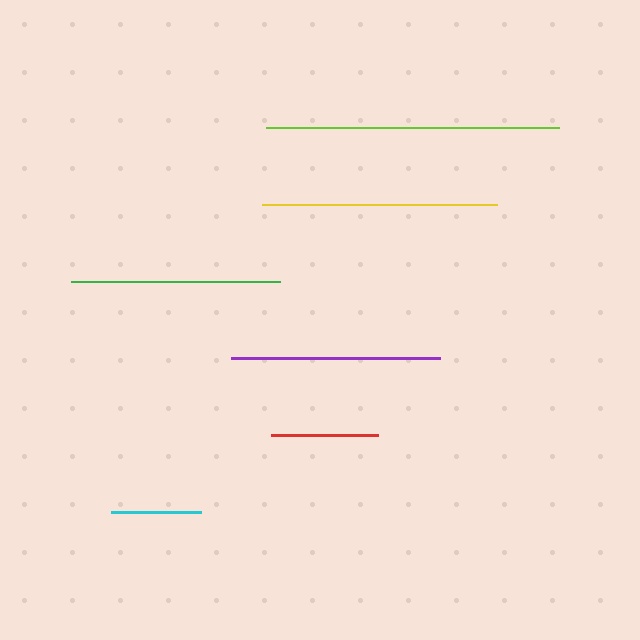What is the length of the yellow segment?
The yellow segment is approximately 236 pixels long.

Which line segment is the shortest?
The cyan line is the shortest at approximately 90 pixels.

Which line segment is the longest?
The lime line is the longest at approximately 293 pixels.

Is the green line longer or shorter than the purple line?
The purple line is longer than the green line.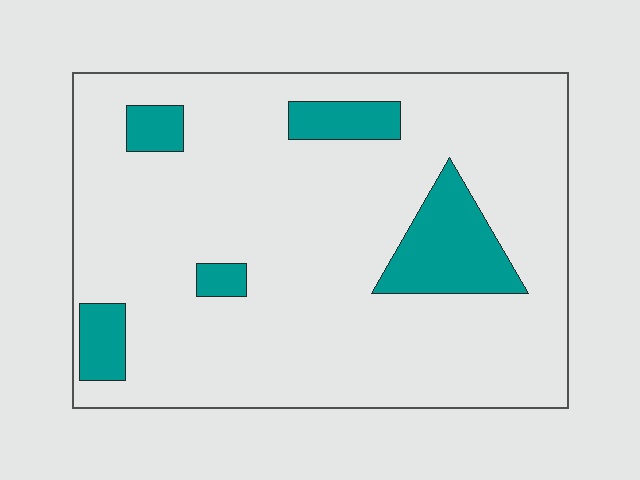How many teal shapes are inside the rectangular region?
5.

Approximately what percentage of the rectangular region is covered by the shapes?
Approximately 15%.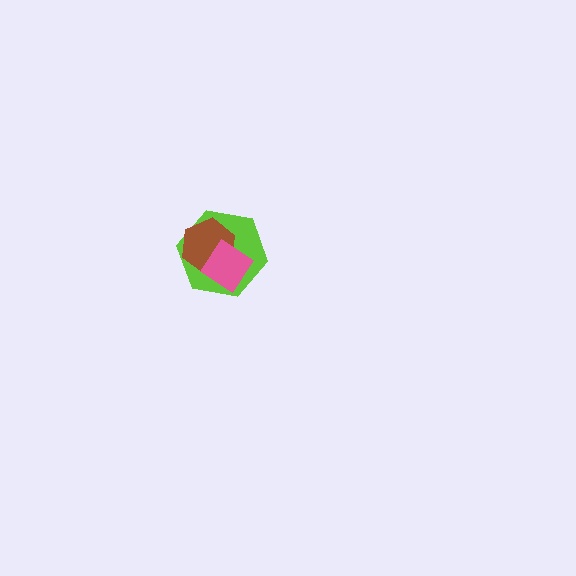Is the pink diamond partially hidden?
No, no other shape covers it.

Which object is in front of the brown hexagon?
The pink diamond is in front of the brown hexagon.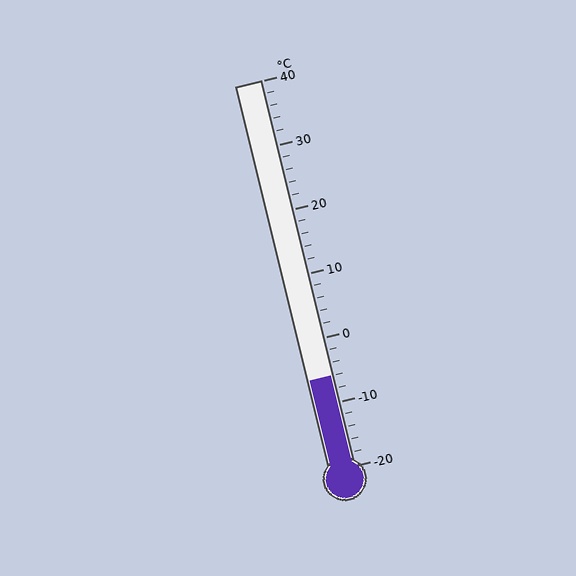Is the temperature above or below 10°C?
The temperature is below 10°C.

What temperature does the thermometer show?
The thermometer shows approximately -6°C.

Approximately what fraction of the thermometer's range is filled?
The thermometer is filled to approximately 25% of its range.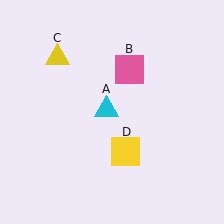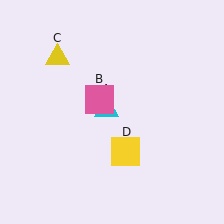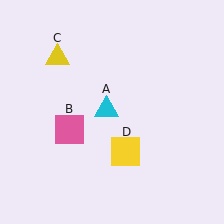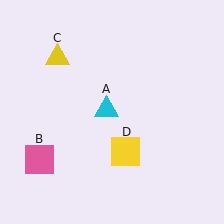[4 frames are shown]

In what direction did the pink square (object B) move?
The pink square (object B) moved down and to the left.